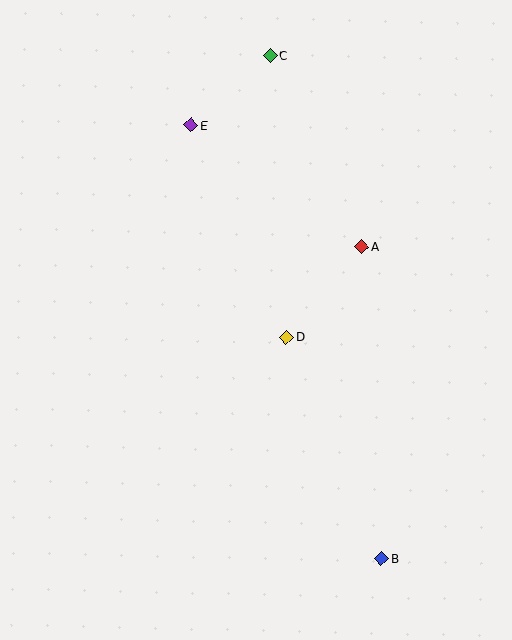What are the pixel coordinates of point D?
Point D is at (287, 337).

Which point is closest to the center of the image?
Point D at (287, 337) is closest to the center.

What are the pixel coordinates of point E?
Point E is at (191, 125).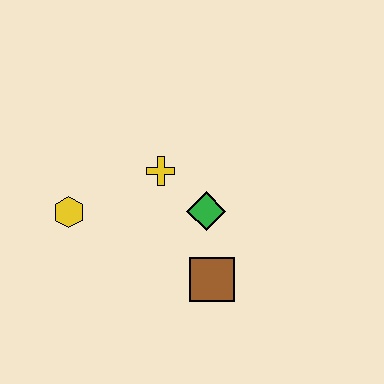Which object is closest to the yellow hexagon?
The yellow cross is closest to the yellow hexagon.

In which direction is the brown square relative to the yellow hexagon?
The brown square is to the right of the yellow hexagon.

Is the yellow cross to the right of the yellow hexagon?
Yes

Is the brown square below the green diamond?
Yes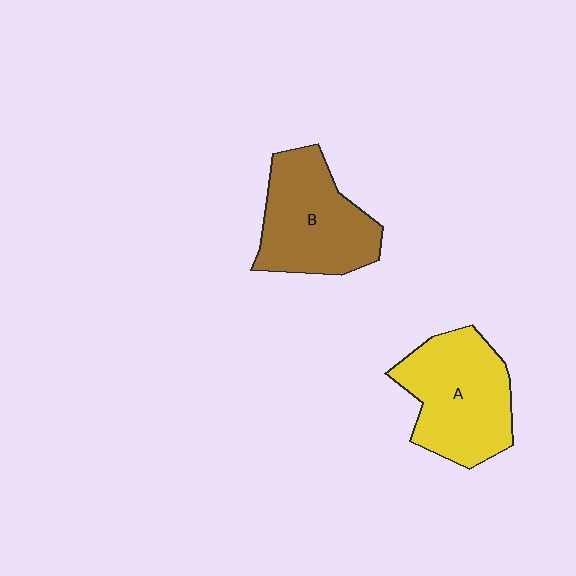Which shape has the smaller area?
Shape B (brown).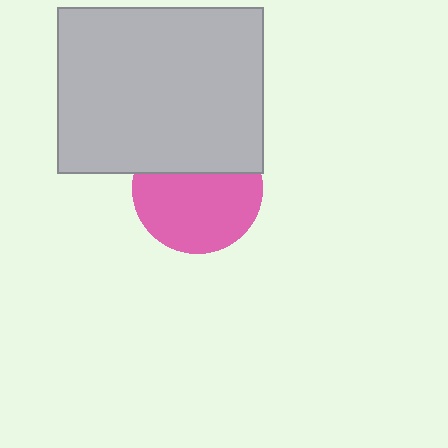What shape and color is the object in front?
The object in front is a light gray rectangle.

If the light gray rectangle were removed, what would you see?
You would see the complete pink circle.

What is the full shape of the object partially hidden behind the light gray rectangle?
The partially hidden object is a pink circle.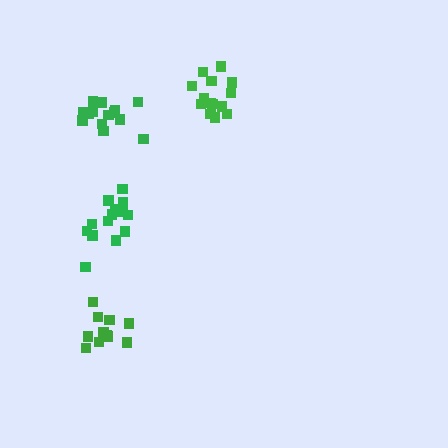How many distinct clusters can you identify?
There are 4 distinct clusters.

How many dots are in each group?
Group 1: 11 dots, Group 2: 14 dots, Group 3: 14 dots, Group 4: 14 dots (53 total).